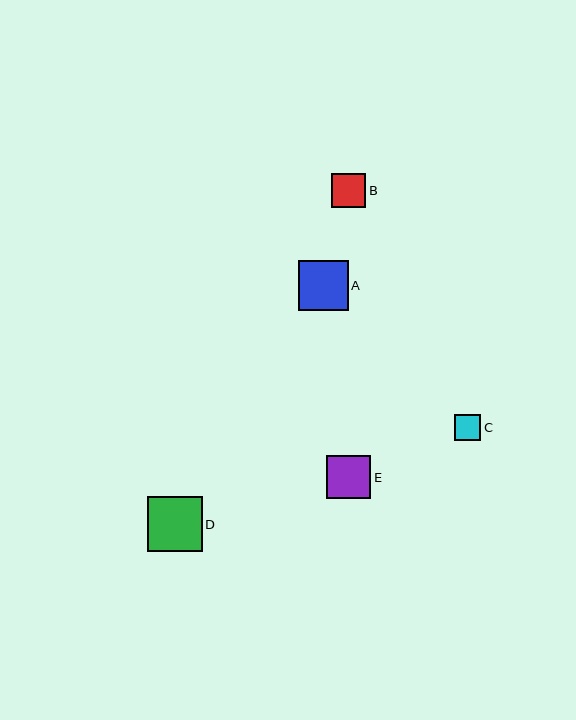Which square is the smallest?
Square C is the smallest with a size of approximately 26 pixels.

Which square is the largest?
Square D is the largest with a size of approximately 55 pixels.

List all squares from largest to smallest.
From largest to smallest: D, A, E, B, C.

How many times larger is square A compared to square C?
Square A is approximately 1.9 times the size of square C.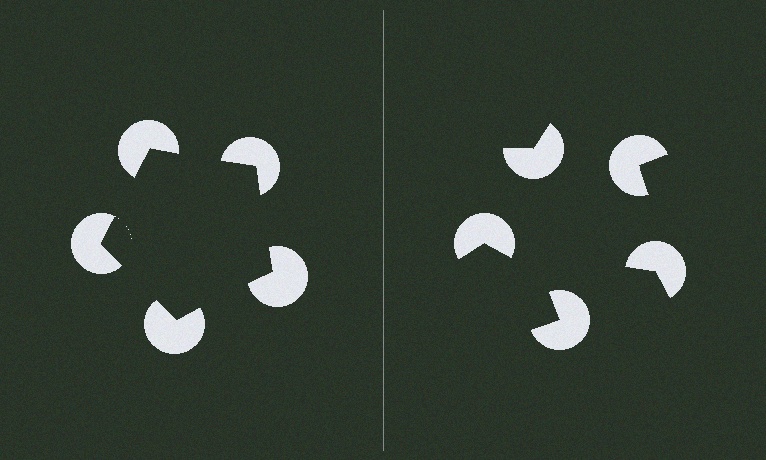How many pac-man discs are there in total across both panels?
10 — 5 on each side.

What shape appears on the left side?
An illusory pentagon.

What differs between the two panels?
The pac-man discs are positioned identically on both sides; only the wedge orientations differ. On the left they align to a pentagon; on the right they are misaligned.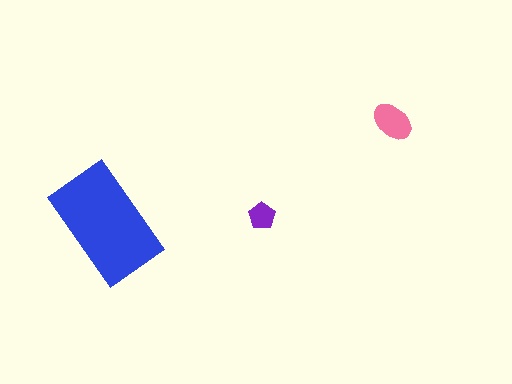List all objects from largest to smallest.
The blue rectangle, the pink ellipse, the purple pentagon.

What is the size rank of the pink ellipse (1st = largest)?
2nd.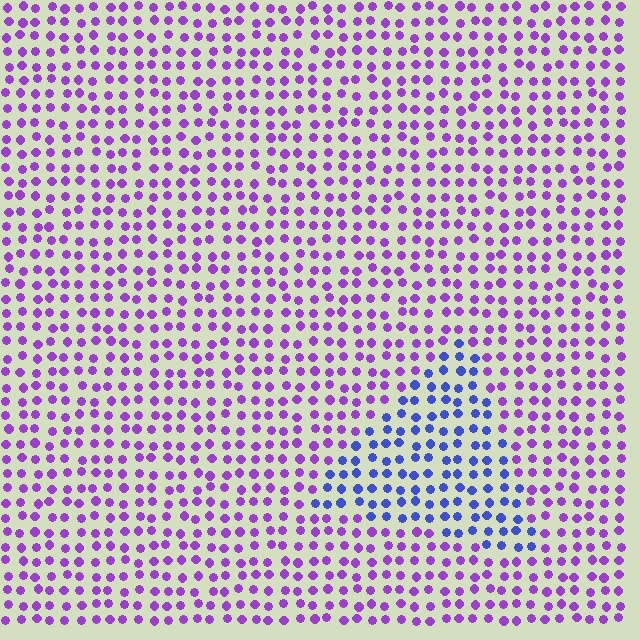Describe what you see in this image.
The image is filled with small purple elements in a uniform arrangement. A triangle-shaped region is visible where the elements are tinted to a slightly different hue, forming a subtle color boundary.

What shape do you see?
I see a triangle.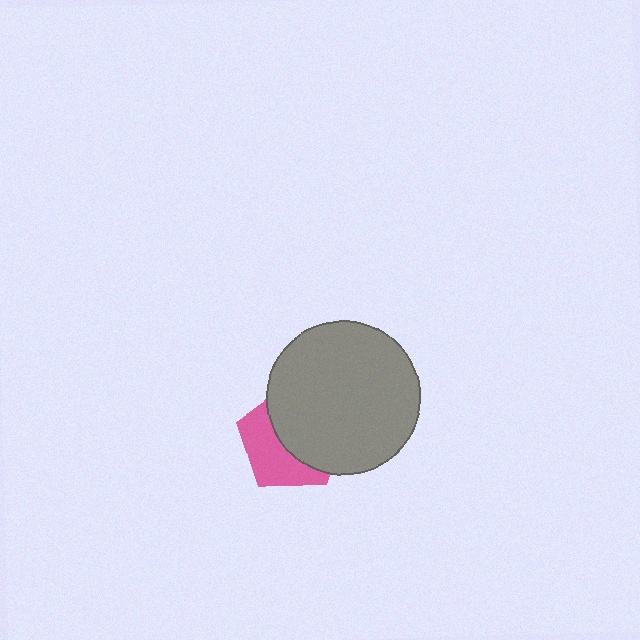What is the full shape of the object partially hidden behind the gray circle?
The partially hidden object is a pink pentagon.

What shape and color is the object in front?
The object in front is a gray circle.